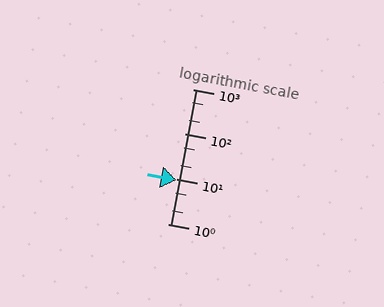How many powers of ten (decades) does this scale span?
The scale spans 3 decades, from 1 to 1000.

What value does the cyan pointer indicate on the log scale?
The pointer indicates approximately 9.6.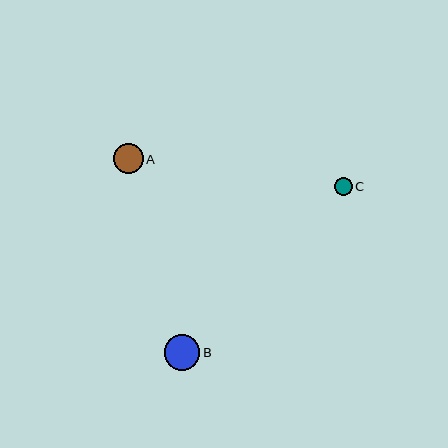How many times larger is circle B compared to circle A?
Circle B is approximately 1.2 times the size of circle A.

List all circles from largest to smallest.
From largest to smallest: B, A, C.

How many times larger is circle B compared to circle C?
Circle B is approximately 1.9 times the size of circle C.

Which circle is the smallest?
Circle C is the smallest with a size of approximately 18 pixels.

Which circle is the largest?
Circle B is the largest with a size of approximately 36 pixels.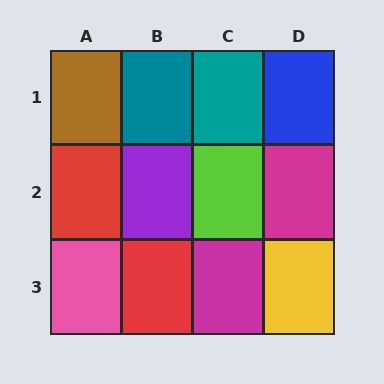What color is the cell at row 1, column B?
Teal.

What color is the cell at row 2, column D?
Magenta.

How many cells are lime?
1 cell is lime.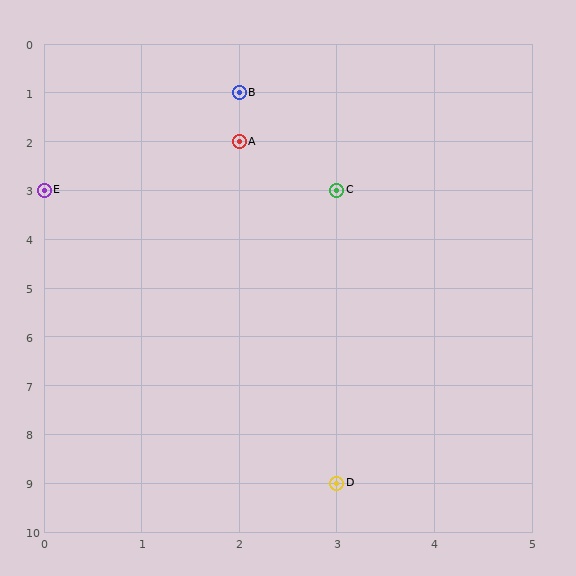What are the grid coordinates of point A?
Point A is at grid coordinates (2, 2).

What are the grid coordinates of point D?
Point D is at grid coordinates (3, 9).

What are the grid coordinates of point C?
Point C is at grid coordinates (3, 3).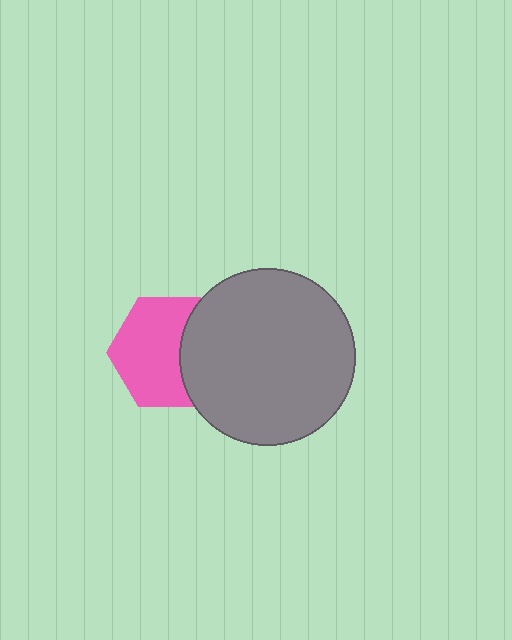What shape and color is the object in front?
The object in front is a gray circle.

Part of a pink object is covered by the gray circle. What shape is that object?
It is a hexagon.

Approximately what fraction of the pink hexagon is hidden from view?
Roughly 33% of the pink hexagon is hidden behind the gray circle.